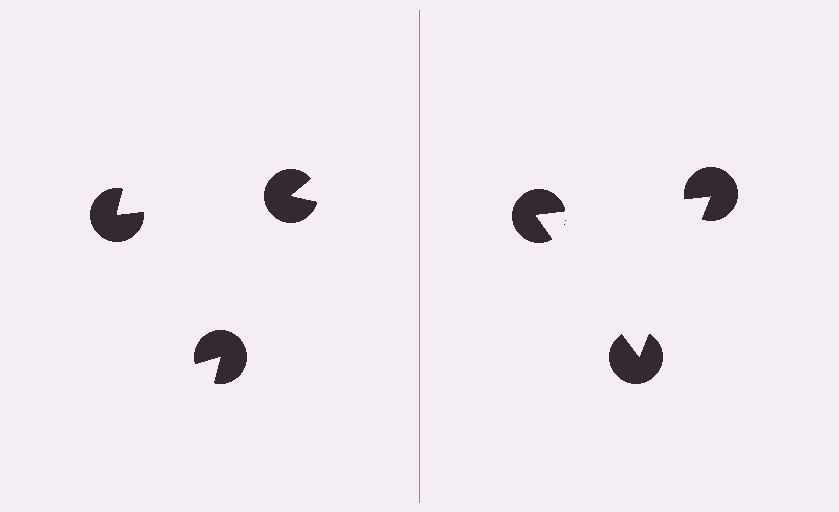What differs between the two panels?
The pac-man discs are positioned identically on both sides; only the wedge orientations differ. On the right they align to a triangle; on the left they are misaligned.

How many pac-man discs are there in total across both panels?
6 — 3 on each side.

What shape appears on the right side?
An illusory triangle.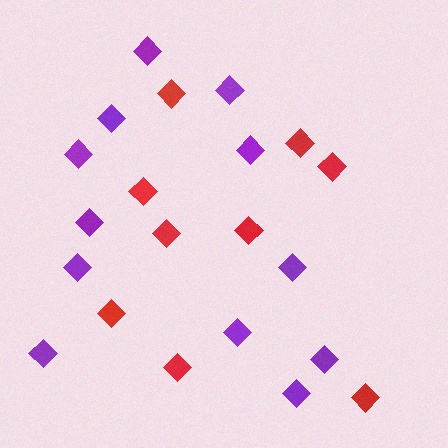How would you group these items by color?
There are 2 groups: one group of purple diamonds (12) and one group of red diamonds (9).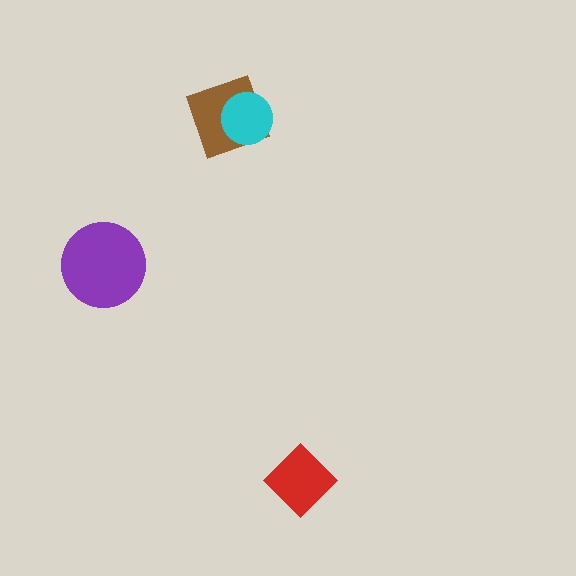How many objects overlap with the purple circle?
0 objects overlap with the purple circle.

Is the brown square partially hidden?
Yes, it is partially covered by another shape.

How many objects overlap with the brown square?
1 object overlaps with the brown square.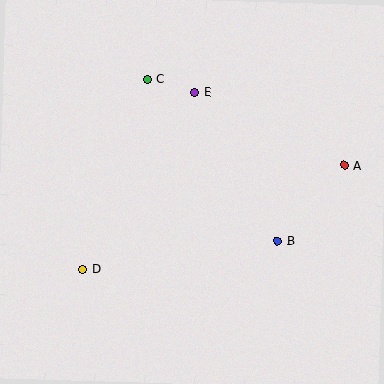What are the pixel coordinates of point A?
Point A is at (344, 165).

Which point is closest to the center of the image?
Point B at (277, 241) is closest to the center.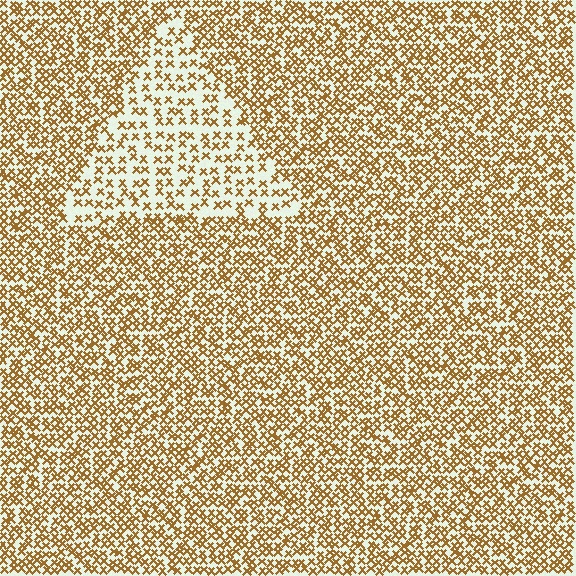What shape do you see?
I see a triangle.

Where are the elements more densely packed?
The elements are more densely packed outside the triangle boundary.